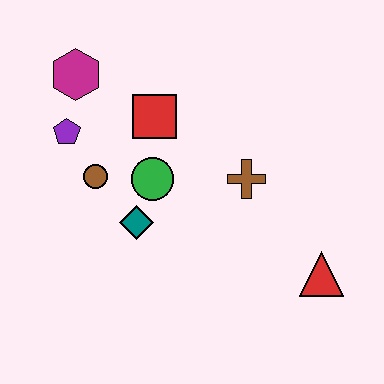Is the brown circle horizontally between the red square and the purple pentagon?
Yes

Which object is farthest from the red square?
The red triangle is farthest from the red square.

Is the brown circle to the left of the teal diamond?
Yes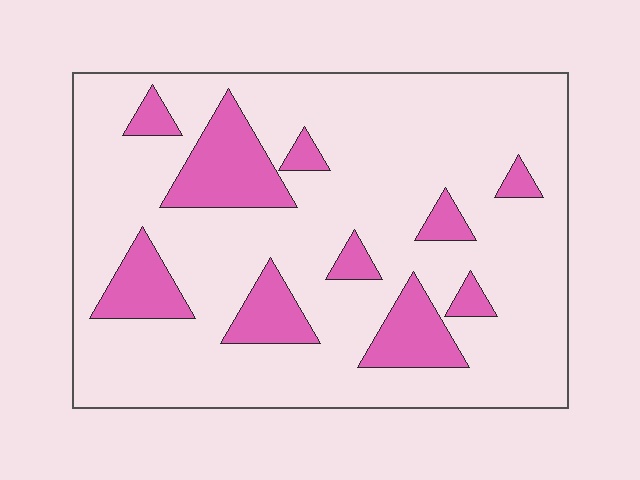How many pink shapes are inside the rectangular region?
10.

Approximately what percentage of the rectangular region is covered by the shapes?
Approximately 20%.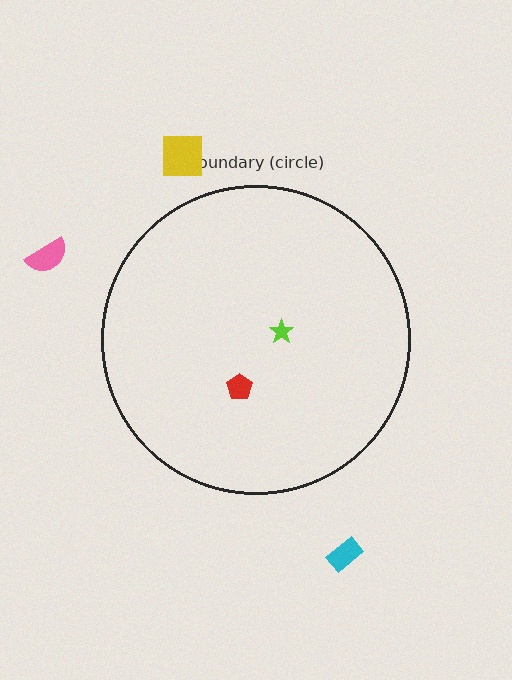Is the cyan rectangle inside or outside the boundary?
Outside.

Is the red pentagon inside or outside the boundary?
Inside.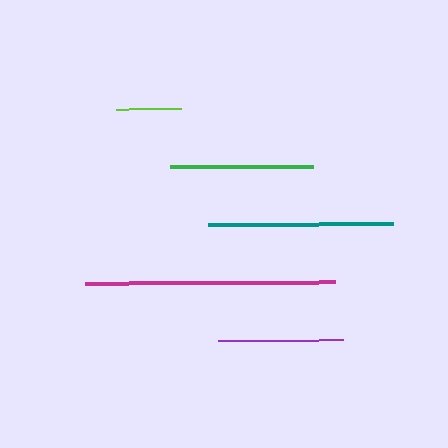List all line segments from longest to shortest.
From longest to shortest: magenta, teal, green, purple, lime.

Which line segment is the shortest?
The lime line is the shortest at approximately 65 pixels.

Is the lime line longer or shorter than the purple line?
The purple line is longer than the lime line.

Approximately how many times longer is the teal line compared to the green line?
The teal line is approximately 1.3 times the length of the green line.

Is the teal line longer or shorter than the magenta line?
The magenta line is longer than the teal line.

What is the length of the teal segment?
The teal segment is approximately 185 pixels long.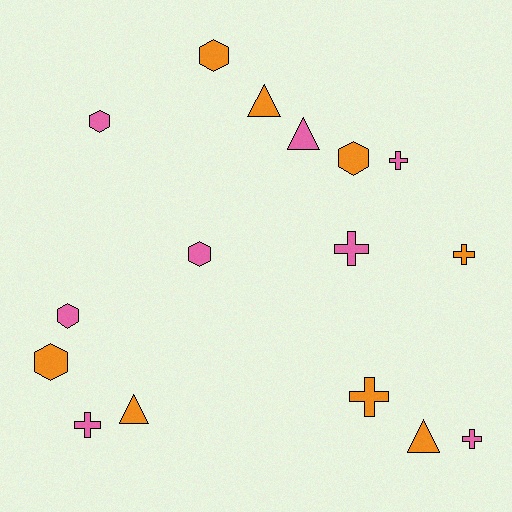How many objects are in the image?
There are 16 objects.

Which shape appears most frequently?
Hexagon, with 6 objects.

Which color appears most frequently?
Pink, with 8 objects.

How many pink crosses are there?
There are 4 pink crosses.